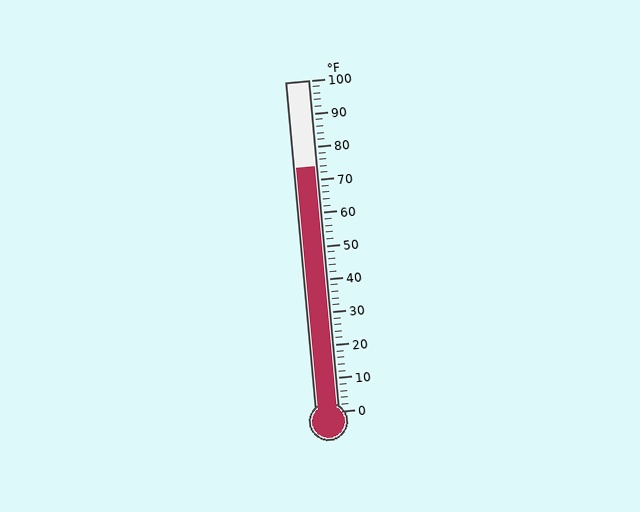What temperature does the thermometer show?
The thermometer shows approximately 74°F.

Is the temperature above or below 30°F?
The temperature is above 30°F.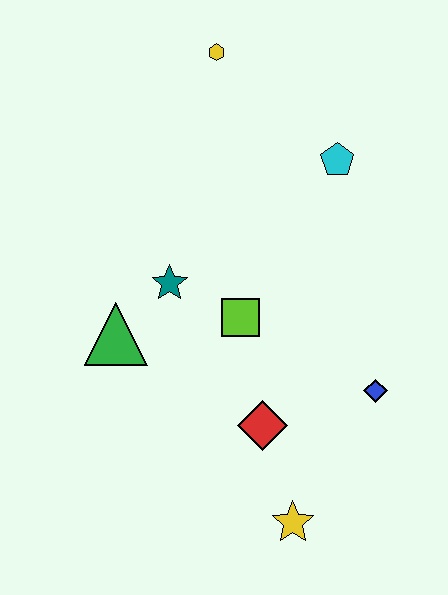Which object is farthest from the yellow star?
The yellow hexagon is farthest from the yellow star.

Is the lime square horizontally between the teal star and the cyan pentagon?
Yes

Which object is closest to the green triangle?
The teal star is closest to the green triangle.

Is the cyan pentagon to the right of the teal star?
Yes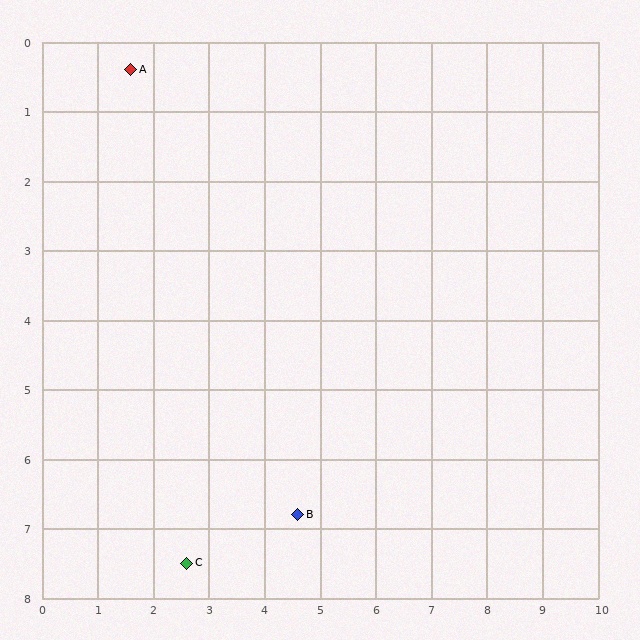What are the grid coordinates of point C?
Point C is at approximately (2.6, 7.5).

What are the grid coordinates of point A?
Point A is at approximately (1.6, 0.4).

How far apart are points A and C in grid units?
Points A and C are about 7.2 grid units apart.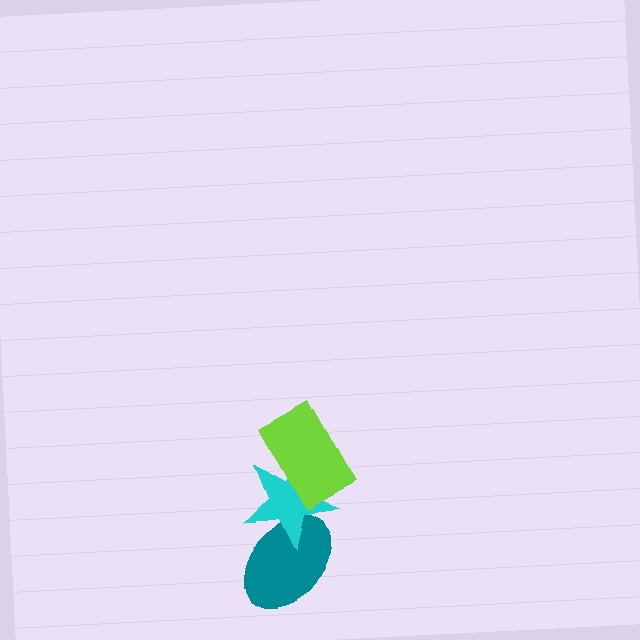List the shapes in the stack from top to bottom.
From top to bottom: the lime rectangle, the cyan star, the teal ellipse.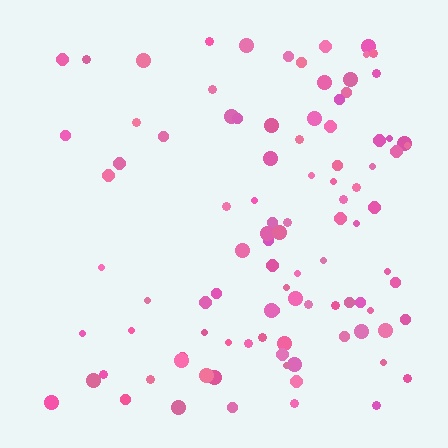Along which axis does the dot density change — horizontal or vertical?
Horizontal.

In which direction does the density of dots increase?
From left to right, with the right side densest.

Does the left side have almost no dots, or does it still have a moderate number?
Still a moderate number, just noticeably fewer than the right.